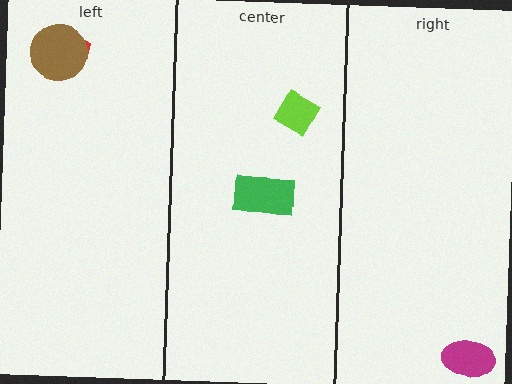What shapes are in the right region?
The magenta ellipse.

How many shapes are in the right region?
1.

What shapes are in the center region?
The green rectangle, the lime diamond.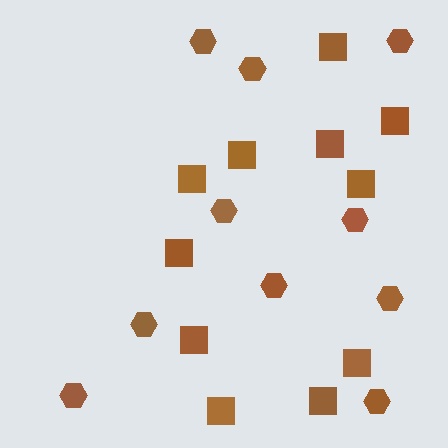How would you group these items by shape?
There are 2 groups: one group of hexagons (10) and one group of squares (11).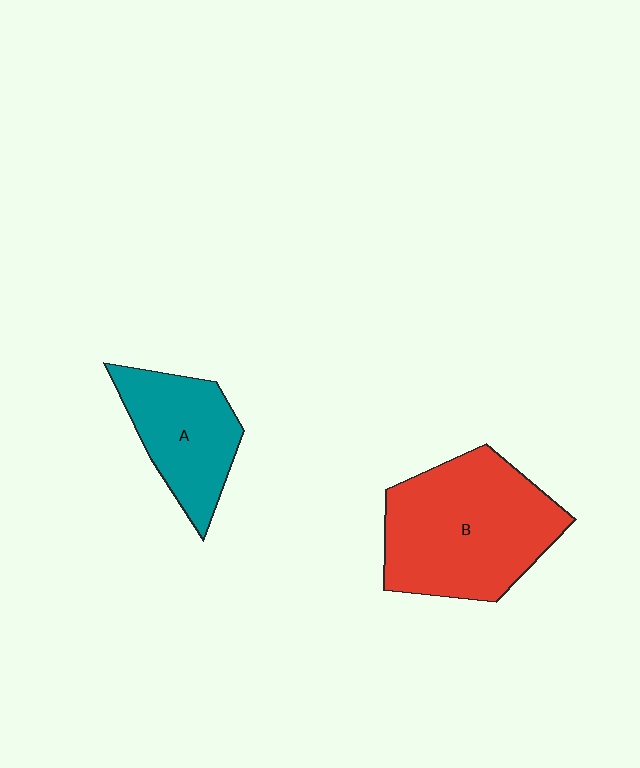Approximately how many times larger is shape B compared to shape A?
Approximately 1.7 times.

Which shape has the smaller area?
Shape A (teal).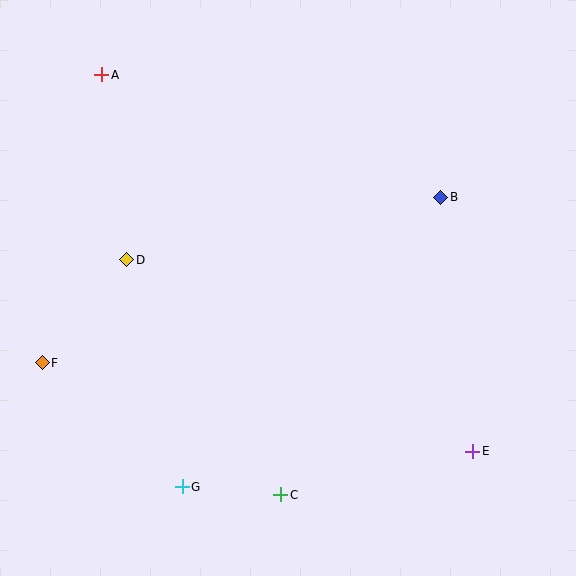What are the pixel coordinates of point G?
Point G is at (182, 487).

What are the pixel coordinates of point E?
Point E is at (473, 451).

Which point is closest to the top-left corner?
Point A is closest to the top-left corner.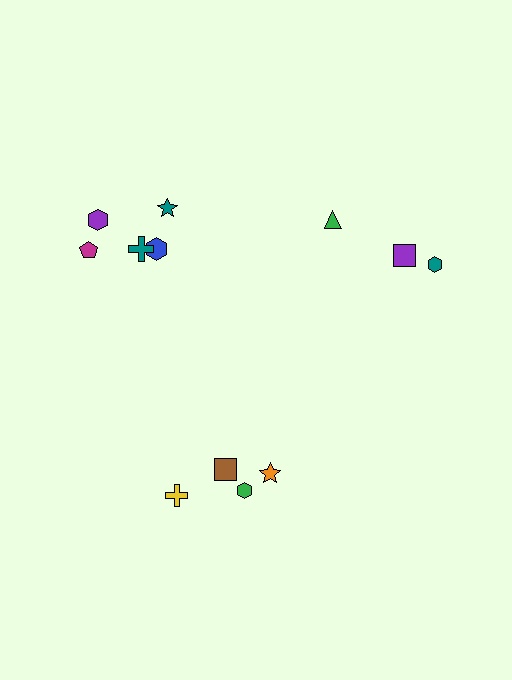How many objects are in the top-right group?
There are 3 objects.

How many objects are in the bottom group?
There are 4 objects.